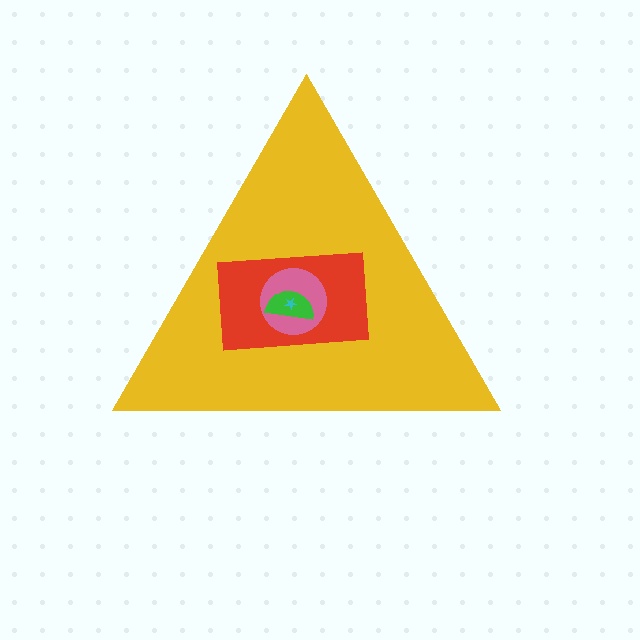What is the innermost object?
The cyan star.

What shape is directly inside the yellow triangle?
The red rectangle.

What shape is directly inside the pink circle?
The green semicircle.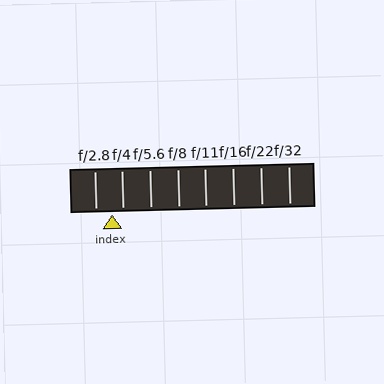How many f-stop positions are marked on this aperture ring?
There are 8 f-stop positions marked.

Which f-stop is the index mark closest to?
The index mark is closest to f/4.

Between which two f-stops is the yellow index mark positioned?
The index mark is between f/2.8 and f/4.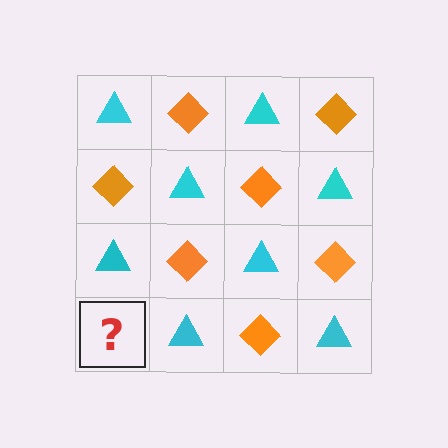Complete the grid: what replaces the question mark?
The question mark should be replaced with an orange diamond.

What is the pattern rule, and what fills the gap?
The rule is that it alternates cyan triangle and orange diamond in a checkerboard pattern. The gap should be filled with an orange diamond.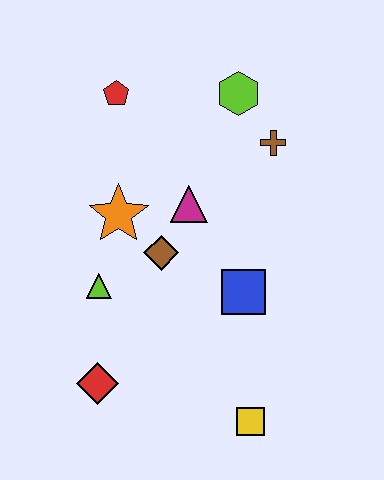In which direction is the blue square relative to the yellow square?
The blue square is above the yellow square.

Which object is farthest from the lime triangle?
The lime hexagon is farthest from the lime triangle.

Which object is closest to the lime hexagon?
The brown cross is closest to the lime hexagon.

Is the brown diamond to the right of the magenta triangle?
No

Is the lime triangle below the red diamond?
No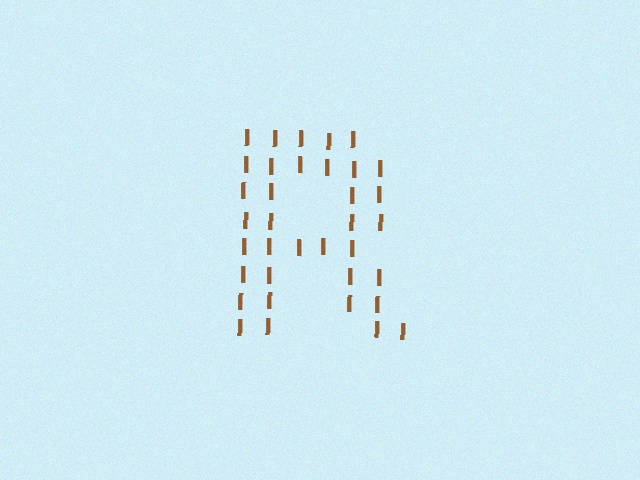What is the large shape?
The large shape is the letter R.